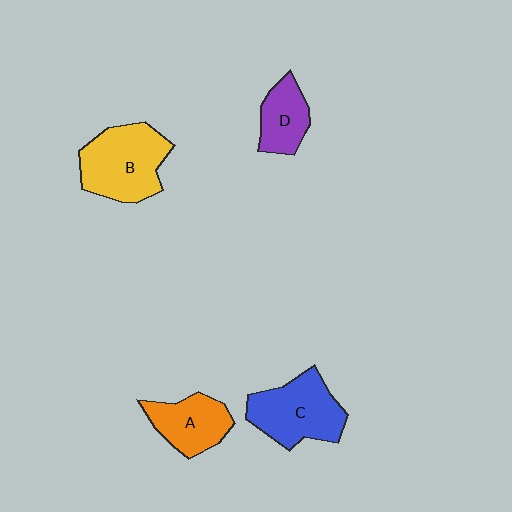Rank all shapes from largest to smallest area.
From largest to smallest: B (yellow), C (blue), A (orange), D (purple).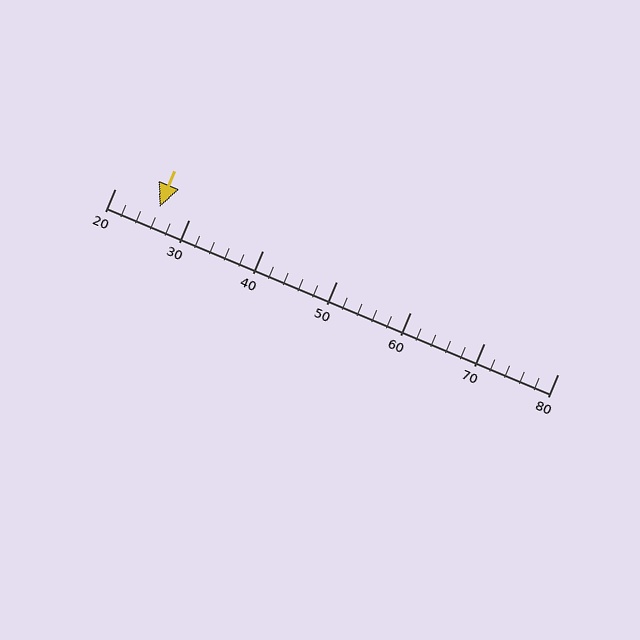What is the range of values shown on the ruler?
The ruler shows values from 20 to 80.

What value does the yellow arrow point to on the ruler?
The yellow arrow points to approximately 26.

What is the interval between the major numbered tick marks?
The major tick marks are spaced 10 units apart.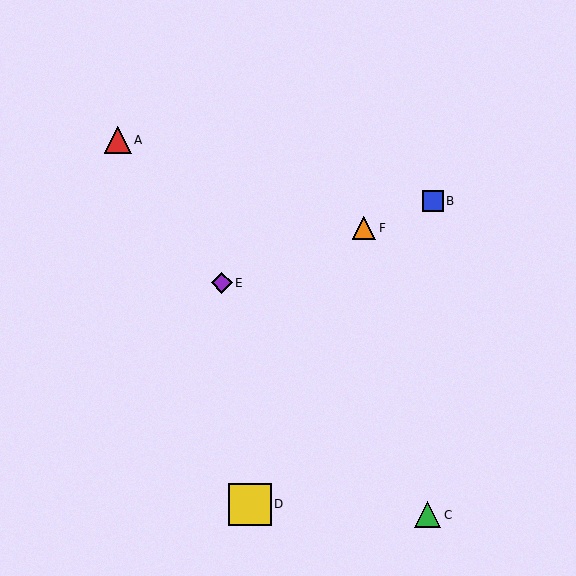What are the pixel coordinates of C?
Object C is at (428, 515).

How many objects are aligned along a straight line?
3 objects (B, E, F) are aligned along a straight line.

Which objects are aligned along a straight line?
Objects B, E, F are aligned along a straight line.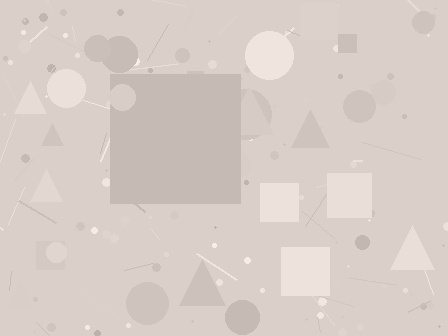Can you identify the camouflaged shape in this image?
The camouflaged shape is a square.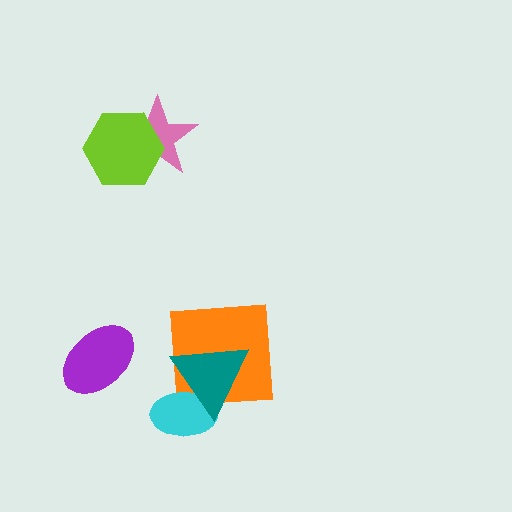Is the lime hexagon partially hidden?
No, no other shape covers it.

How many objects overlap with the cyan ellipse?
2 objects overlap with the cyan ellipse.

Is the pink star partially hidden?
Yes, it is partially covered by another shape.